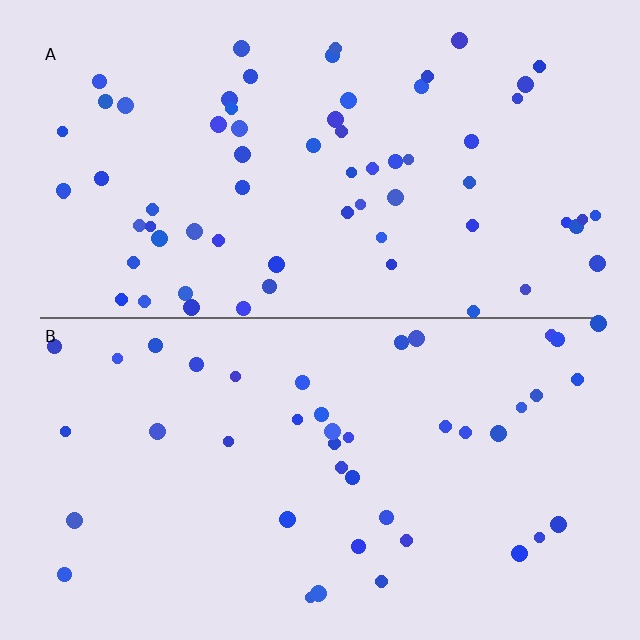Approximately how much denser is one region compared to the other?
Approximately 1.6× — region A over region B.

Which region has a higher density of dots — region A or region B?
A (the top).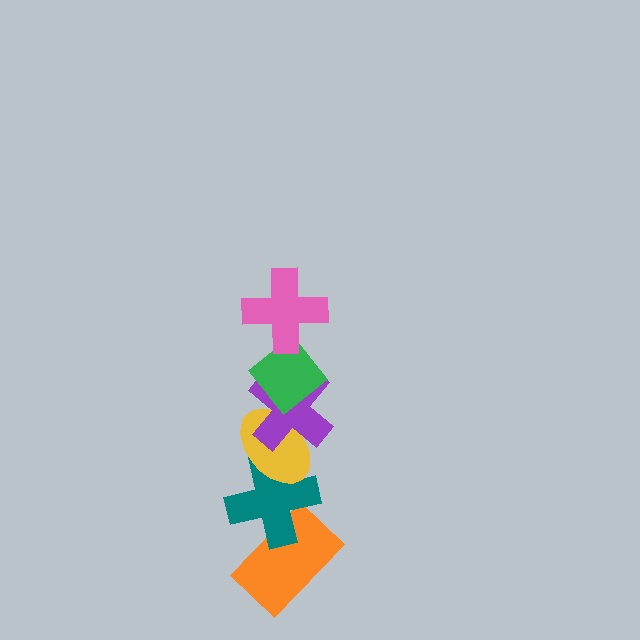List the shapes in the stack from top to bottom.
From top to bottom: the pink cross, the green diamond, the purple cross, the yellow ellipse, the teal cross, the orange rectangle.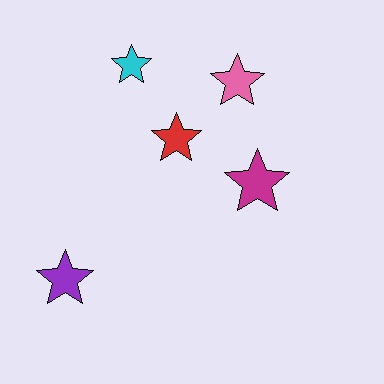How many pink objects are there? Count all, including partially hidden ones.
There is 1 pink object.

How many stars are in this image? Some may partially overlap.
There are 5 stars.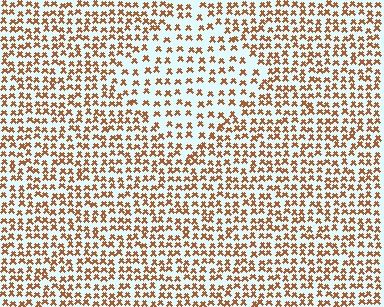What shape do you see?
I see a diamond.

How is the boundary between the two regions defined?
The boundary is defined by a change in element density (approximately 1.7x ratio). All elements are the same color, size, and shape.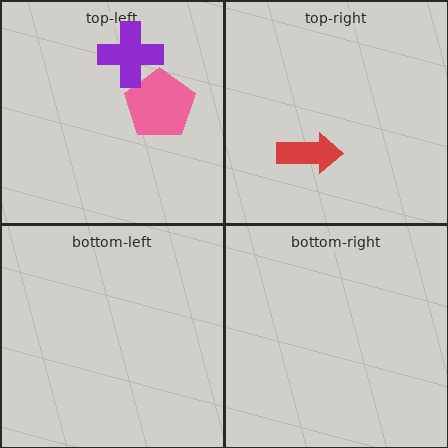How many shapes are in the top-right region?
1.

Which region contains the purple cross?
The top-left region.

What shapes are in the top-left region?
The pink pentagon, the purple cross.